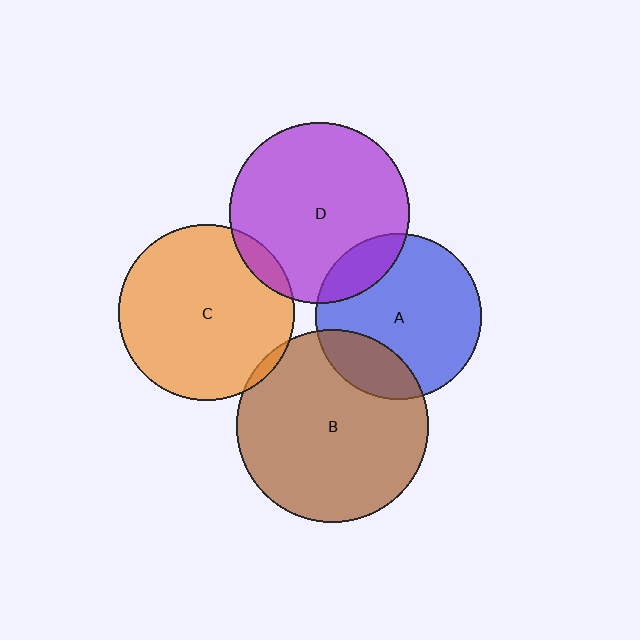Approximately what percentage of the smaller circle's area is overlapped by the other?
Approximately 5%.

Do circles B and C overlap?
Yes.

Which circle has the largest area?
Circle B (brown).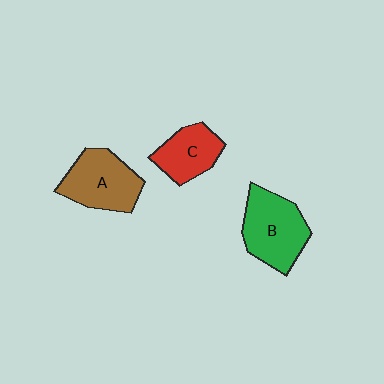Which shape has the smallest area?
Shape C (red).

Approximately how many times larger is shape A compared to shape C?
Approximately 1.4 times.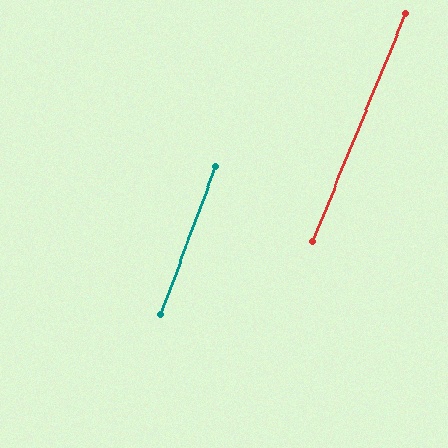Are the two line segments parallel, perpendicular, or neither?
Parallel — their directions differ by only 1.6°.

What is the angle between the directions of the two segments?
Approximately 2 degrees.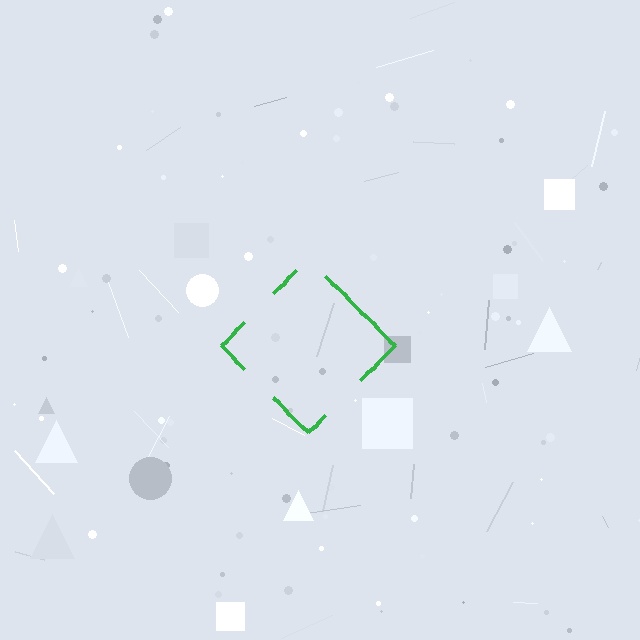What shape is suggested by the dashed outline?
The dashed outline suggests a diamond.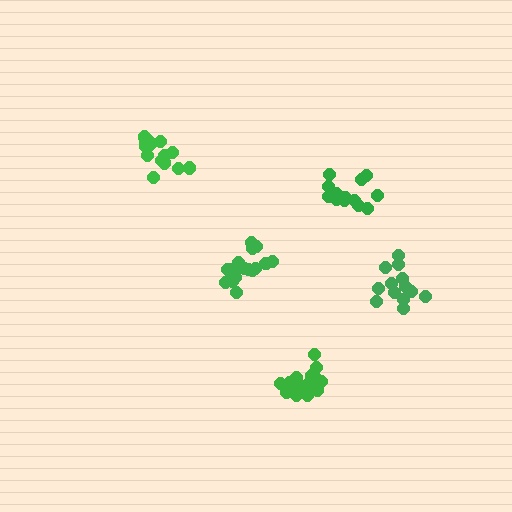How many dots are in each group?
Group 1: 17 dots, Group 2: 14 dots, Group 3: 17 dots, Group 4: 13 dots, Group 5: 14 dots (75 total).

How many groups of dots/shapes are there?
There are 5 groups.